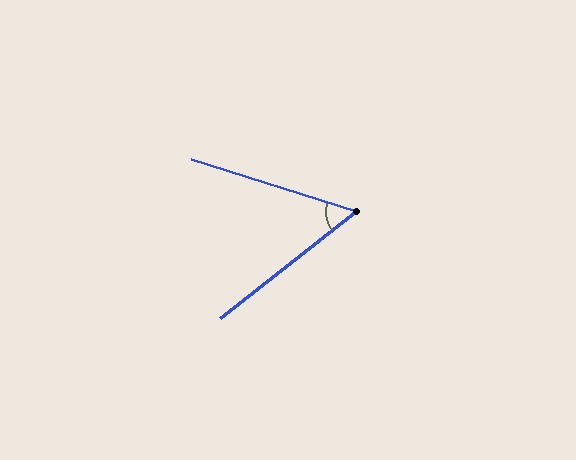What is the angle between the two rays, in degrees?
Approximately 56 degrees.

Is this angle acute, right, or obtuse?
It is acute.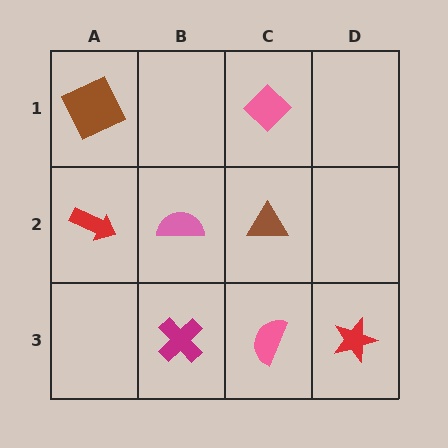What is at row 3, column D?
A red star.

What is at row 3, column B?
A magenta cross.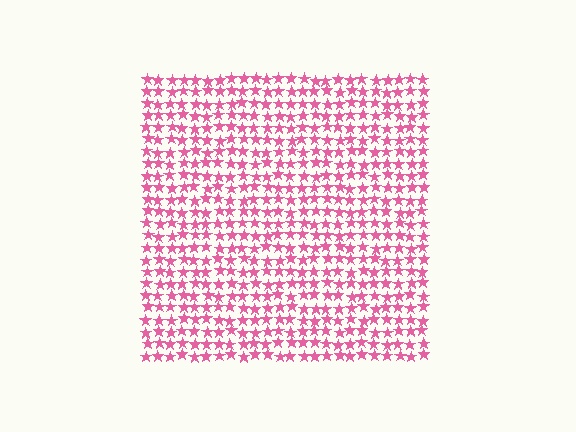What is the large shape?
The large shape is a square.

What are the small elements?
The small elements are stars.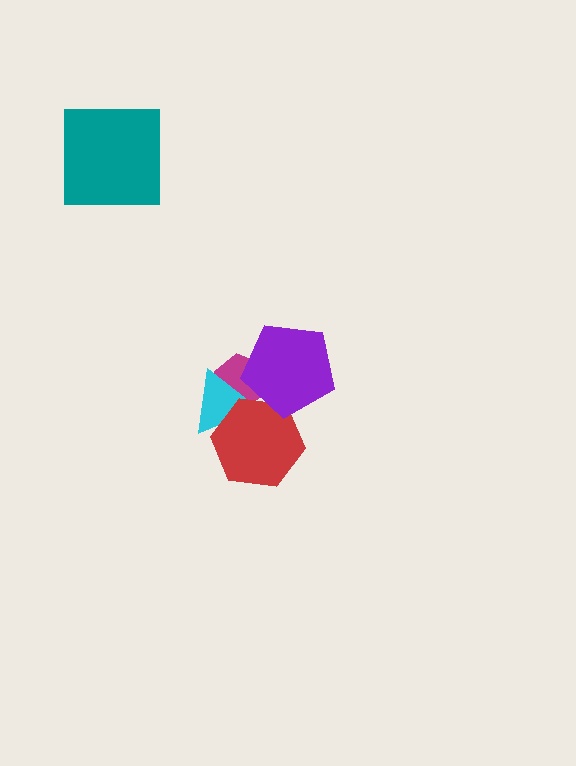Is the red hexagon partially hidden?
Yes, it is partially covered by another shape.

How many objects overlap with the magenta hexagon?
3 objects overlap with the magenta hexagon.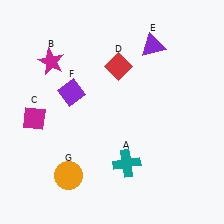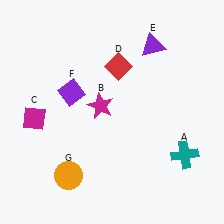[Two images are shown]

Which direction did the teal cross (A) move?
The teal cross (A) moved right.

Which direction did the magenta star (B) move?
The magenta star (B) moved right.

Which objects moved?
The objects that moved are: the teal cross (A), the magenta star (B).